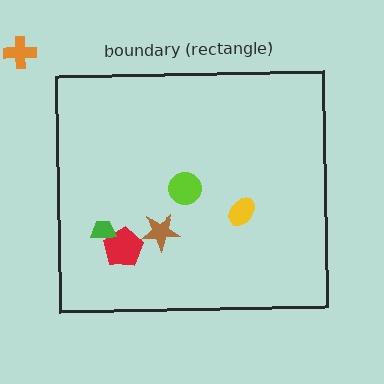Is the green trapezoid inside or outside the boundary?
Inside.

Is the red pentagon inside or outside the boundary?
Inside.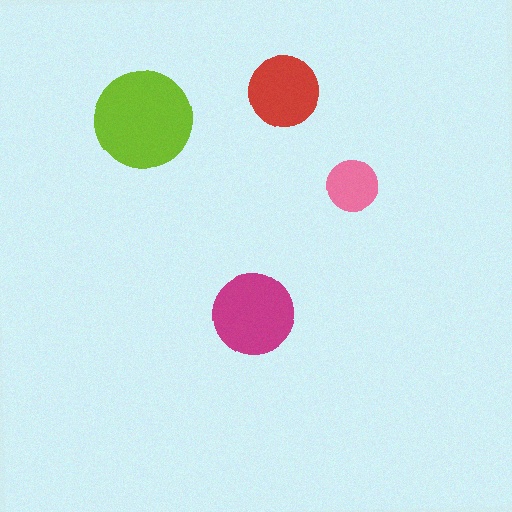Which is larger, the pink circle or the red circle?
The red one.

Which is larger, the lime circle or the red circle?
The lime one.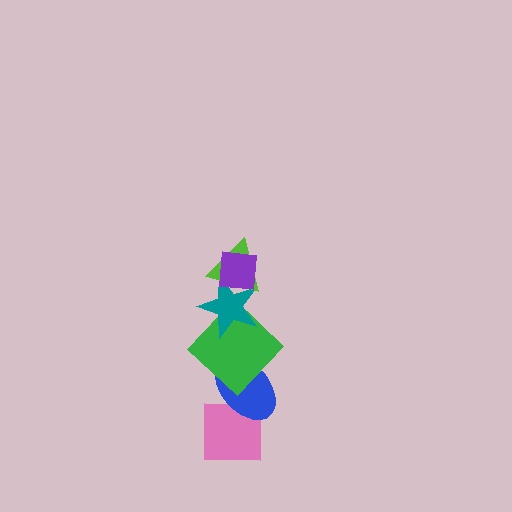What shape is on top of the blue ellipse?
The green diamond is on top of the blue ellipse.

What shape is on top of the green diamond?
The teal star is on top of the green diamond.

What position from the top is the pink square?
The pink square is 6th from the top.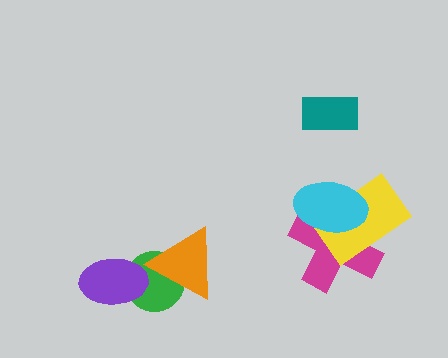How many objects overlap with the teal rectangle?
0 objects overlap with the teal rectangle.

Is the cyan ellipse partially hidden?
No, no other shape covers it.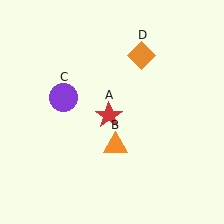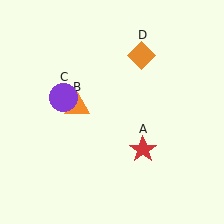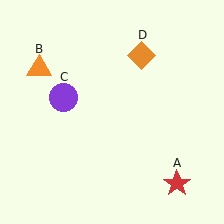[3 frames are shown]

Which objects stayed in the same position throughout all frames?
Purple circle (object C) and orange diamond (object D) remained stationary.